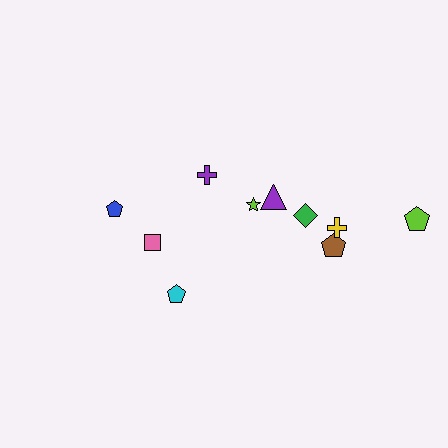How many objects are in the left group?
There are 4 objects.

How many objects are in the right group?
There are 6 objects.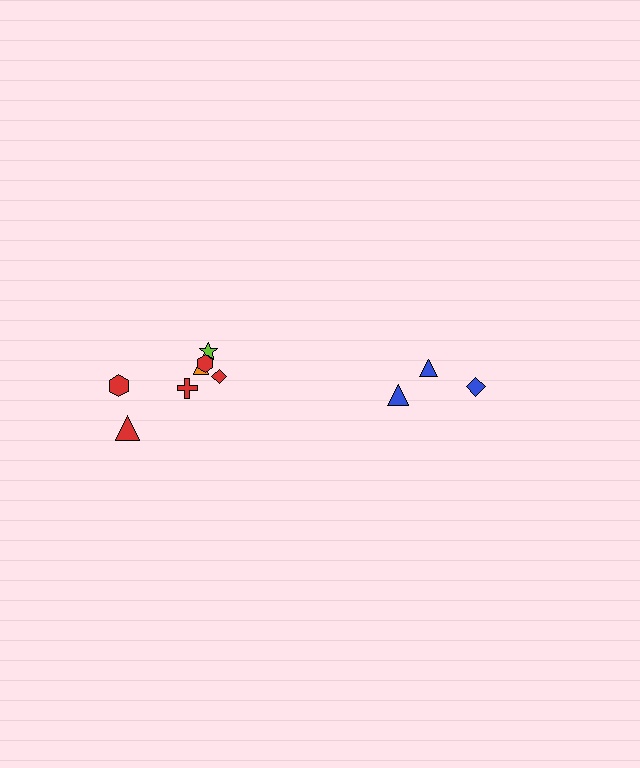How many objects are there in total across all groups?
There are 10 objects.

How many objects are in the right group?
There are 3 objects.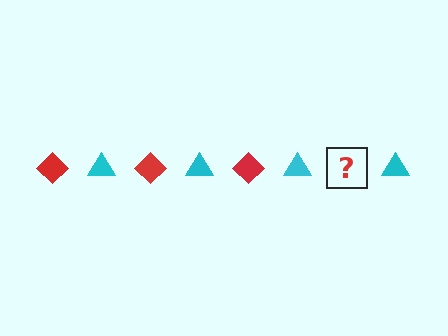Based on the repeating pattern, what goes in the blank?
The blank should be a red diamond.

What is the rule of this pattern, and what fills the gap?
The rule is that the pattern alternates between red diamond and cyan triangle. The gap should be filled with a red diamond.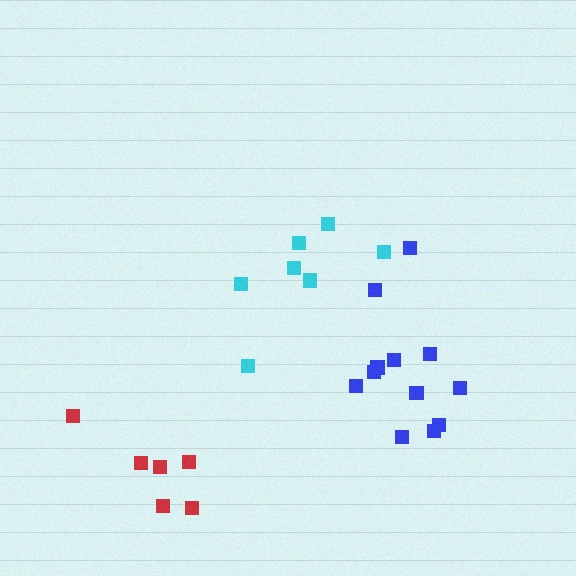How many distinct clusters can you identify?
There are 3 distinct clusters.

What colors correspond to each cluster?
The clusters are colored: cyan, red, blue.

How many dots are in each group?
Group 1: 7 dots, Group 2: 6 dots, Group 3: 12 dots (25 total).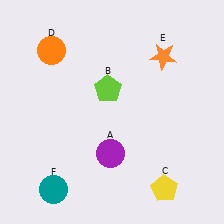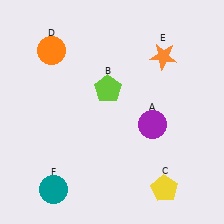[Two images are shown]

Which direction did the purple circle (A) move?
The purple circle (A) moved right.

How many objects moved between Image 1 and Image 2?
1 object moved between the two images.